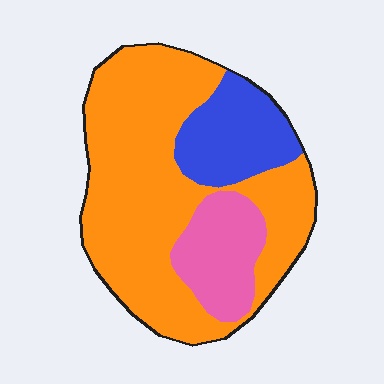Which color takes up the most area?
Orange, at roughly 65%.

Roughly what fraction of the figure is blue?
Blue takes up about one sixth (1/6) of the figure.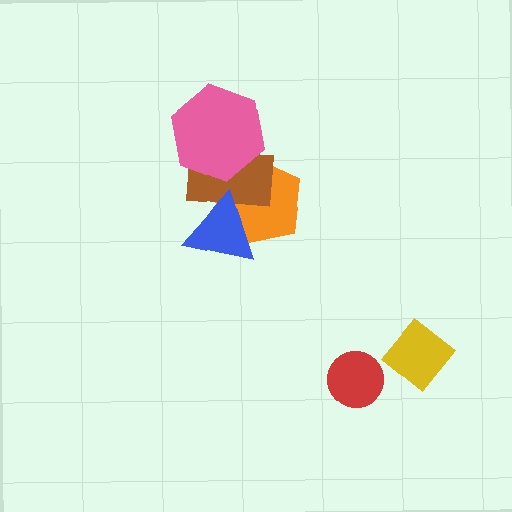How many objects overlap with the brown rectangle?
3 objects overlap with the brown rectangle.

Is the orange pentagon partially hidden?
Yes, it is partially covered by another shape.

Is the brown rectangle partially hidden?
Yes, it is partially covered by another shape.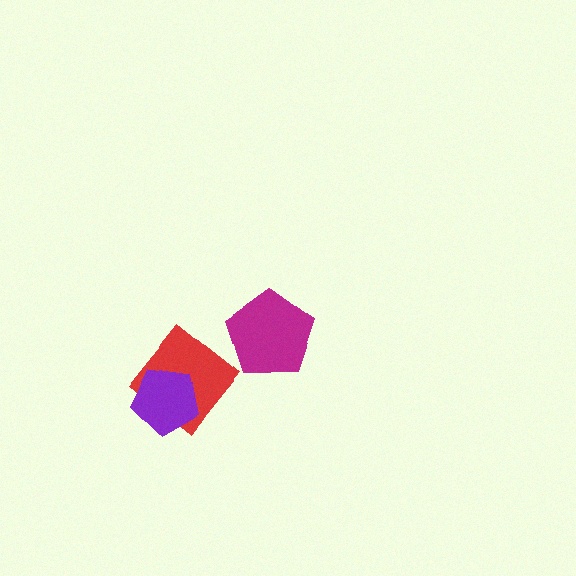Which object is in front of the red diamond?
The purple pentagon is in front of the red diamond.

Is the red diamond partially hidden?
Yes, it is partially covered by another shape.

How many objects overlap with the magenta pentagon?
0 objects overlap with the magenta pentagon.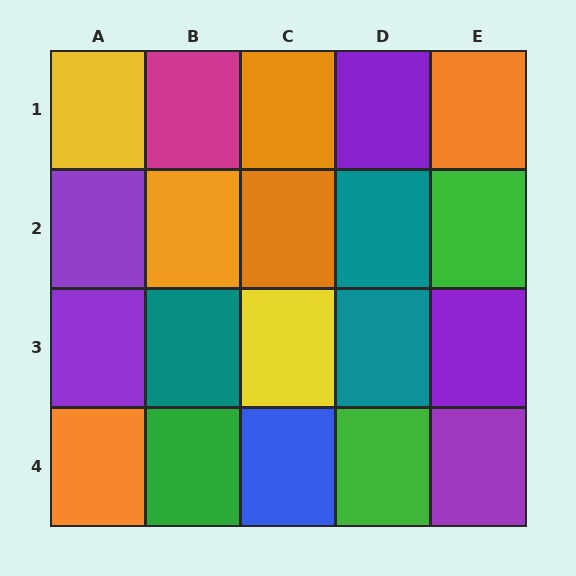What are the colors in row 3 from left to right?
Purple, teal, yellow, teal, purple.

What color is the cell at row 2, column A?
Purple.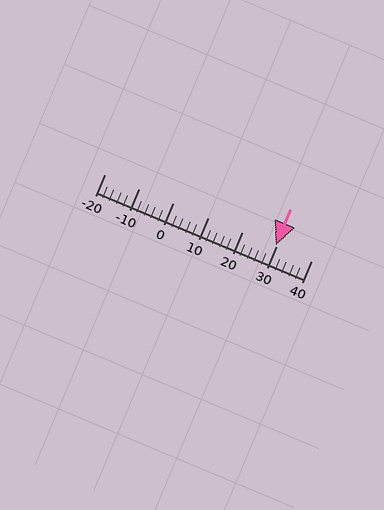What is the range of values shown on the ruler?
The ruler shows values from -20 to 40.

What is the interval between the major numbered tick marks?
The major tick marks are spaced 10 units apart.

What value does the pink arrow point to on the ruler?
The pink arrow points to approximately 30.